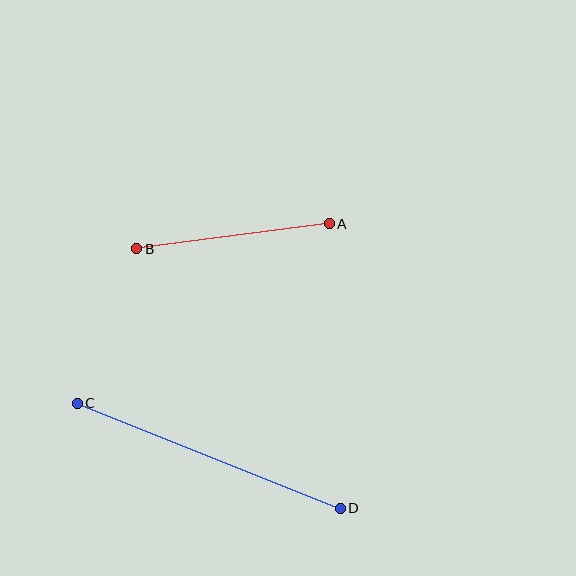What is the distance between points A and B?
The distance is approximately 194 pixels.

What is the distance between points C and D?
The distance is approximately 283 pixels.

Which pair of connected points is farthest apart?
Points C and D are farthest apart.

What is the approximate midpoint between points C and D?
The midpoint is at approximately (209, 456) pixels.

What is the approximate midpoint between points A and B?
The midpoint is at approximately (233, 236) pixels.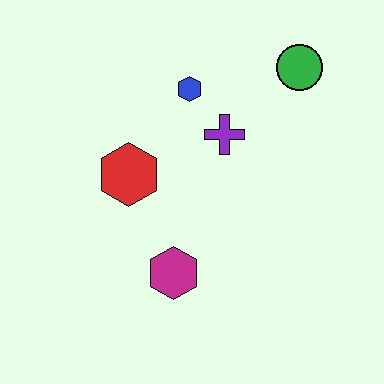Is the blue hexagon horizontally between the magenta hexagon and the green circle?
Yes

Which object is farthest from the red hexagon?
The green circle is farthest from the red hexagon.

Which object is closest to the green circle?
The purple cross is closest to the green circle.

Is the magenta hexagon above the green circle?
No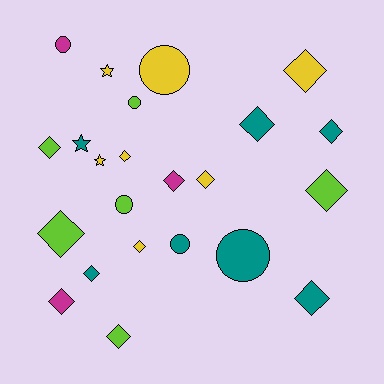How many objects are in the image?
There are 23 objects.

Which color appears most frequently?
Yellow, with 7 objects.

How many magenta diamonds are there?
There are 2 magenta diamonds.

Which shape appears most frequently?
Diamond, with 14 objects.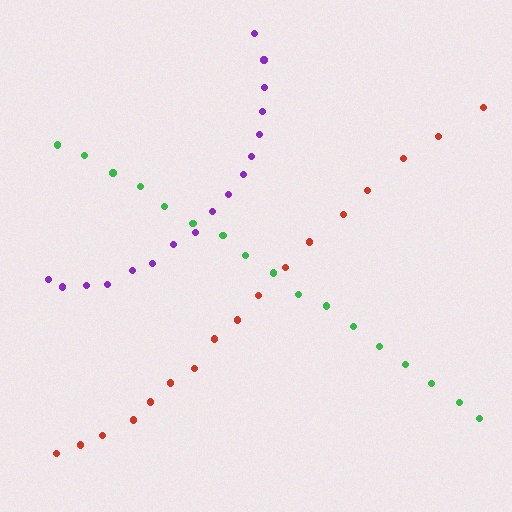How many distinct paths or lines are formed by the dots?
There are 3 distinct paths.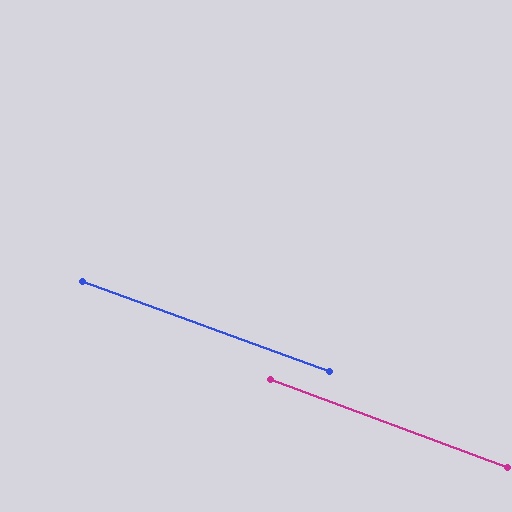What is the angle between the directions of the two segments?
Approximately 0 degrees.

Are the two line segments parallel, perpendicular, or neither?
Parallel — their directions differ by only 0.4°.